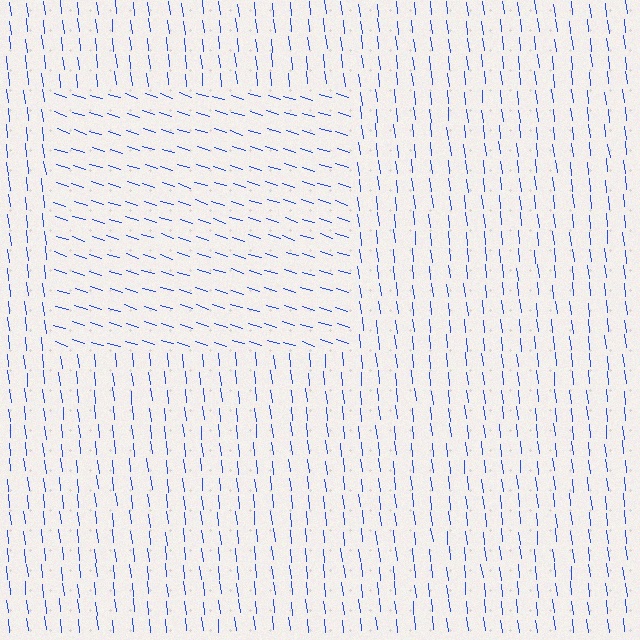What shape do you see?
I see a rectangle.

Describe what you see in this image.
The image is filled with small blue line segments. A rectangle region in the image has lines oriented differently from the surrounding lines, creating a visible texture boundary.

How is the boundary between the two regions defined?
The boundary is defined purely by a change in line orientation (approximately 66 degrees difference). All lines are the same color and thickness.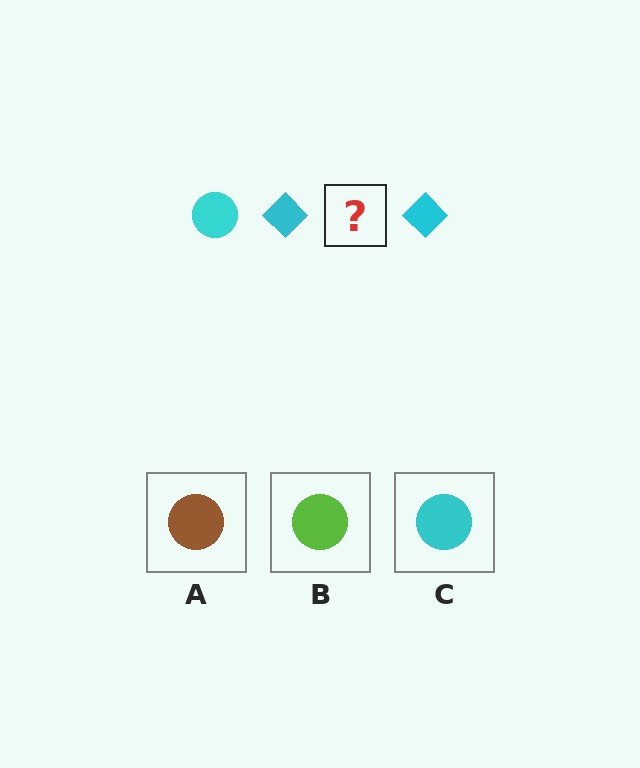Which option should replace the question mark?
Option C.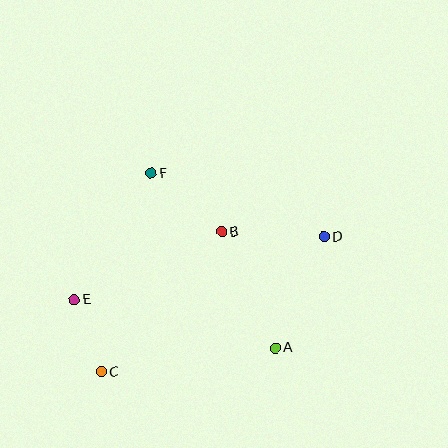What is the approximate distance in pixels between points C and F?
The distance between C and F is approximately 205 pixels.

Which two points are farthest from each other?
Points C and D are farthest from each other.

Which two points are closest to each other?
Points C and E are closest to each other.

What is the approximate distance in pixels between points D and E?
The distance between D and E is approximately 257 pixels.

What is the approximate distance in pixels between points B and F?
The distance between B and F is approximately 92 pixels.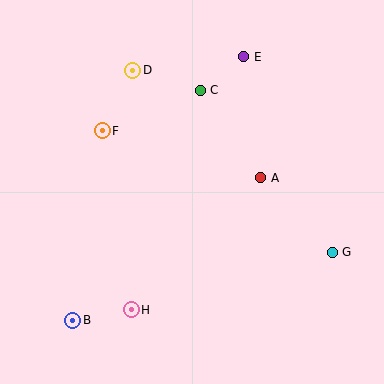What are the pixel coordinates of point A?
Point A is at (261, 178).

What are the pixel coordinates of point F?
Point F is at (102, 131).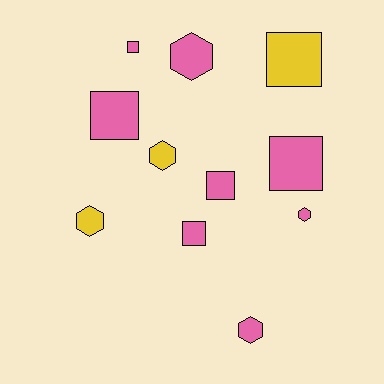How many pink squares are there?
There are 5 pink squares.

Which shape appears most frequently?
Square, with 6 objects.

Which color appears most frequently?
Pink, with 8 objects.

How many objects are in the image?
There are 11 objects.